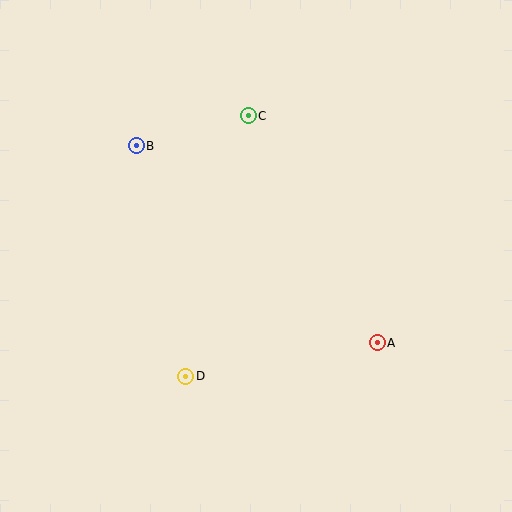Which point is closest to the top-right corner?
Point C is closest to the top-right corner.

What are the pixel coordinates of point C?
Point C is at (248, 116).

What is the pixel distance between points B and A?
The distance between B and A is 312 pixels.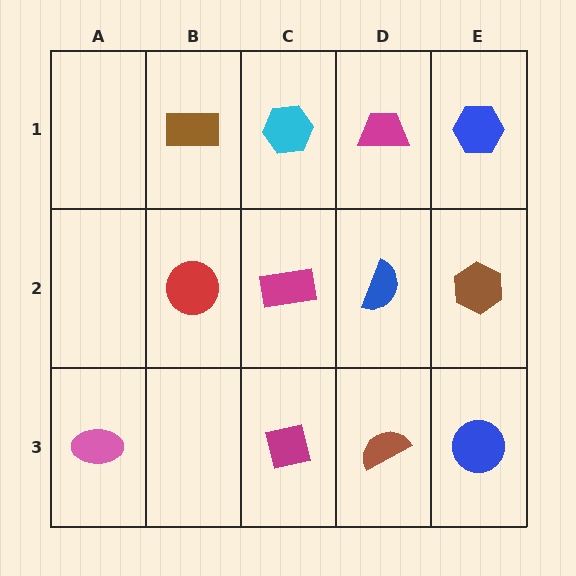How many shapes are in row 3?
4 shapes.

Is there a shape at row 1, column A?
No, that cell is empty.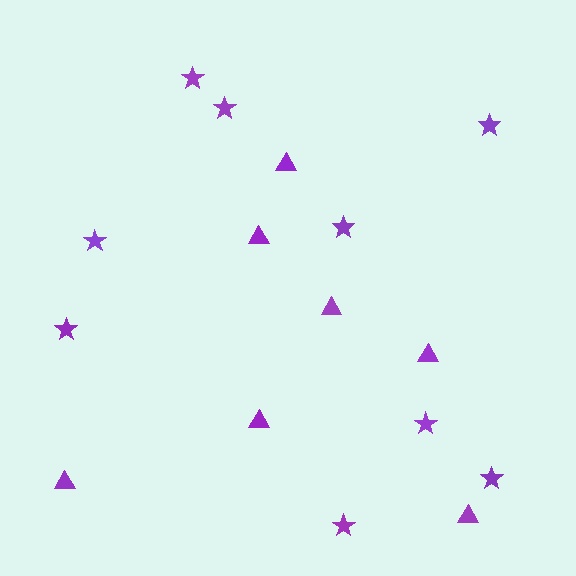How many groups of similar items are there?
There are 2 groups: one group of triangles (7) and one group of stars (9).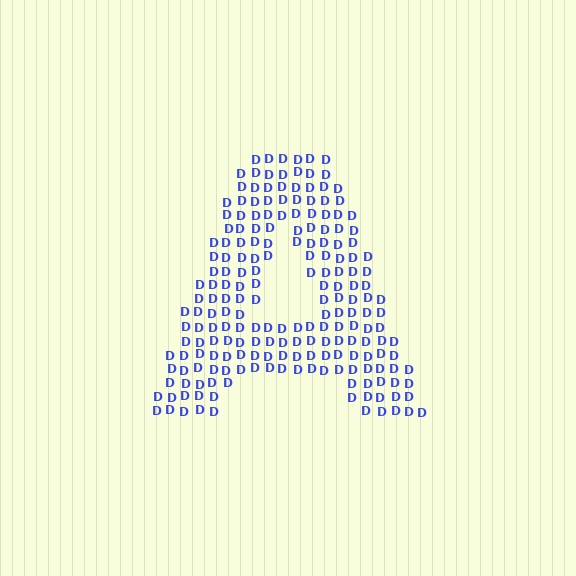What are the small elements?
The small elements are letter D's.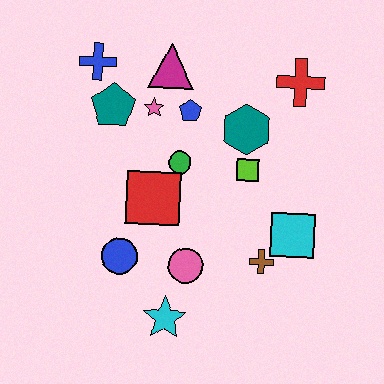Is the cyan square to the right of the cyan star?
Yes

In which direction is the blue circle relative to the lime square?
The blue circle is to the left of the lime square.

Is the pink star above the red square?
Yes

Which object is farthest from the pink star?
The cyan star is farthest from the pink star.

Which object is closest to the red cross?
The teal hexagon is closest to the red cross.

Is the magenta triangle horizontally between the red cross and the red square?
Yes